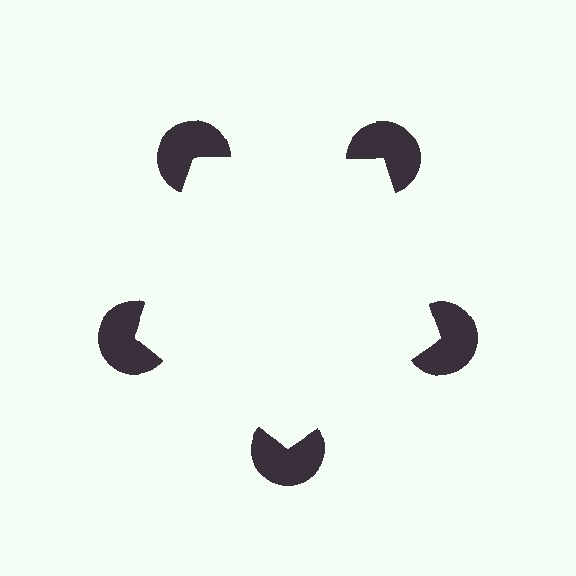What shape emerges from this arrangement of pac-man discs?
An illusory pentagon — its edges are inferred from the aligned wedge cuts in the pac-man discs, not physically drawn.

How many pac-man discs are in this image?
There are 5 — one at each vertex of the illusory pentagon.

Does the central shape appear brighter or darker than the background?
It typically appears slightly brighter than the background, even though no actual brightness change is drawn.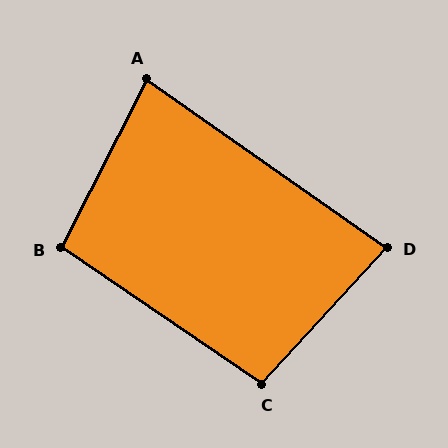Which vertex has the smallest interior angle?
A, at approximately 82 degrees.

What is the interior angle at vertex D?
Approximately 83 degrees (acute).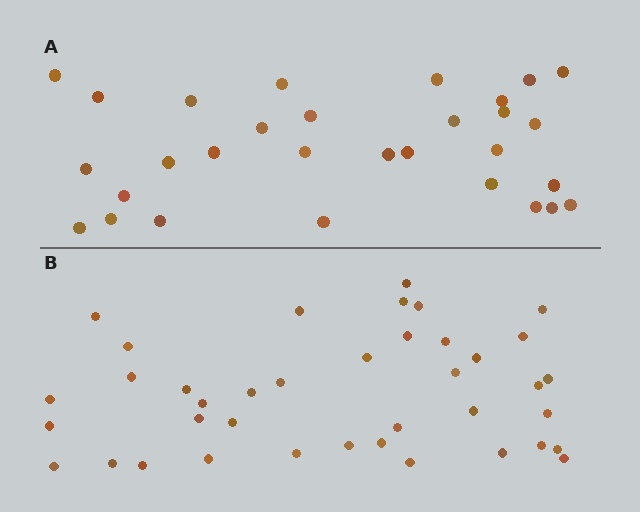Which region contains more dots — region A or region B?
Region B (the bottom region) has more dots.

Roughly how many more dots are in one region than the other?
Region B has roughly 8 or so more dots than region A.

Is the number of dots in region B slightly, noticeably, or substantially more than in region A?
Region B has noticeably more, but not dramatically so. The ratio is roughly 1.3 to 1.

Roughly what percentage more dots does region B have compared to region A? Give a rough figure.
About 30% more.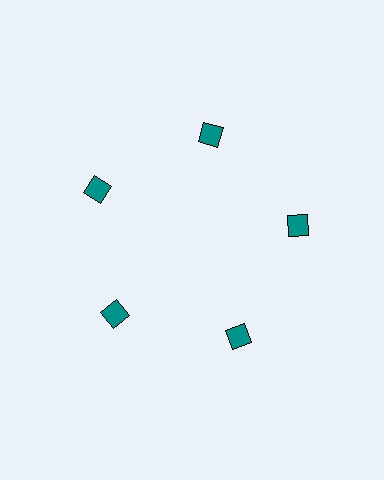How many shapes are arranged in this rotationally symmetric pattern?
There are 5 shapes, arranged in 5 groups of 1.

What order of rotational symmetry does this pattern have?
This pattern has 5-fold rotational symmetry.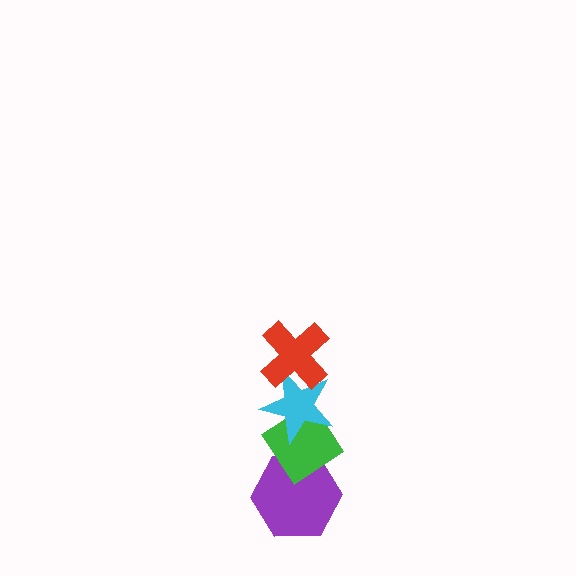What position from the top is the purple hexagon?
The purple hexagon is 4th from the top.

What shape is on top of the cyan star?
The red cross is on top of the cyan star.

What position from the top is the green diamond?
The green diamond is 3rd from the top.